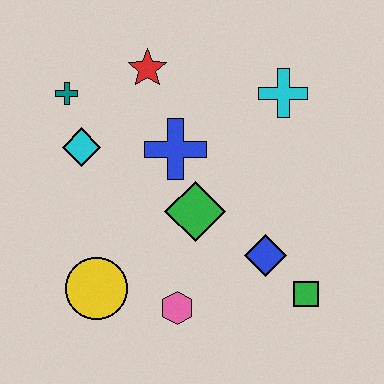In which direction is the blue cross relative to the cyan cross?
The blue cross is to the left of the cyan cross.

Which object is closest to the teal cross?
The cyan diamond is closest to the teal cross.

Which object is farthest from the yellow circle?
The cyan cross is farthest from the yellow circle.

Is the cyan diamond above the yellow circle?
Yes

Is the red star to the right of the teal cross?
Yes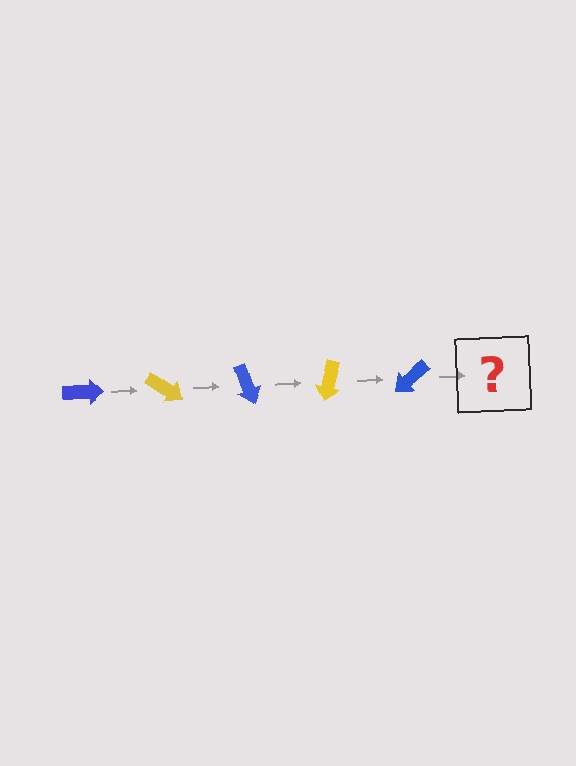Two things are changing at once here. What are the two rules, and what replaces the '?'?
The two rules are that it rotates 35 degrees each step and the color cycles through blue and yellow. The '?' should be a yellow arrow, rotated 175 degrees from the start.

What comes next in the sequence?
The next element should be a yellow arrow, rotated 175 degrees from the start.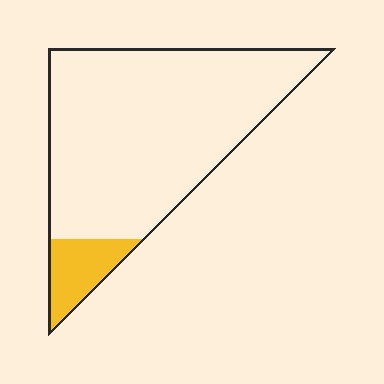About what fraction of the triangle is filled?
About one eighth (1/8).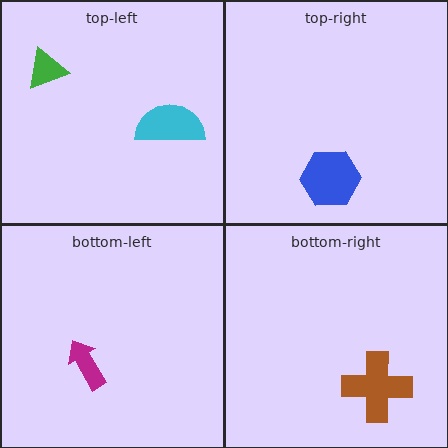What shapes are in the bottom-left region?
The magenta arrow.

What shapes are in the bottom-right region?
The brown cross.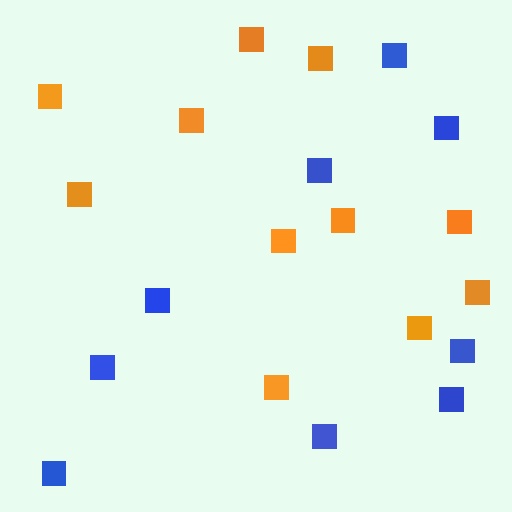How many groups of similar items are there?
There are 2 groups: one group of orange squares (11) and one group of blue squares (9).